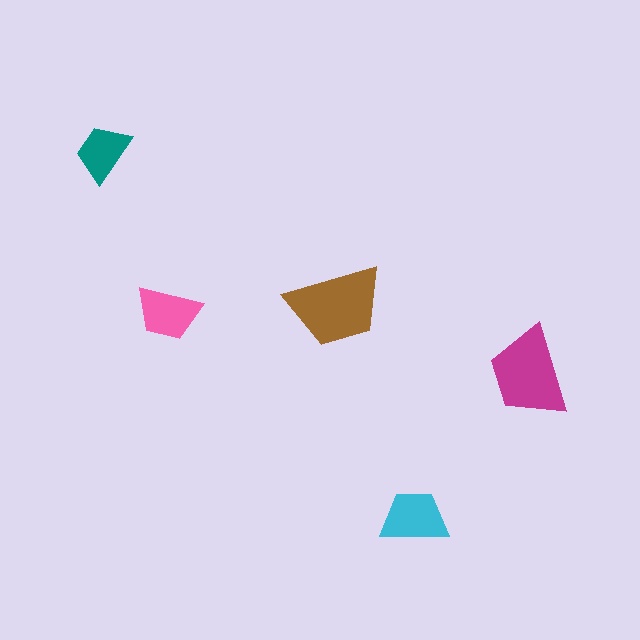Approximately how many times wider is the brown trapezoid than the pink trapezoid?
About 1.5 times wider.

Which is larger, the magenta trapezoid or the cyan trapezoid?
The magenta one.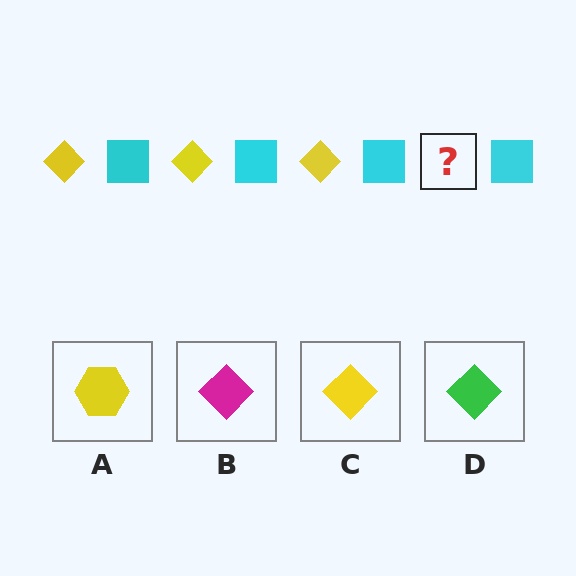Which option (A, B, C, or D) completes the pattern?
C.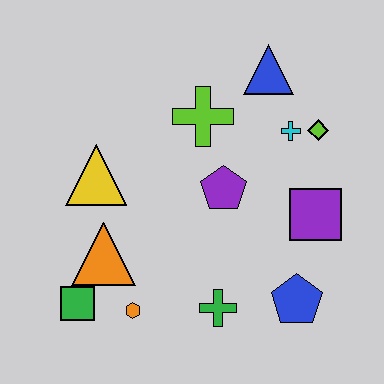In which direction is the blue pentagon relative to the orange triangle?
The blue pentagon is to the right of the orange triangle.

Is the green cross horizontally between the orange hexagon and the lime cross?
No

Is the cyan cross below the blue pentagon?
No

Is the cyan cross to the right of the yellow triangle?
Yes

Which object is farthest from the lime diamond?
The green square is farthest from the lime diamond.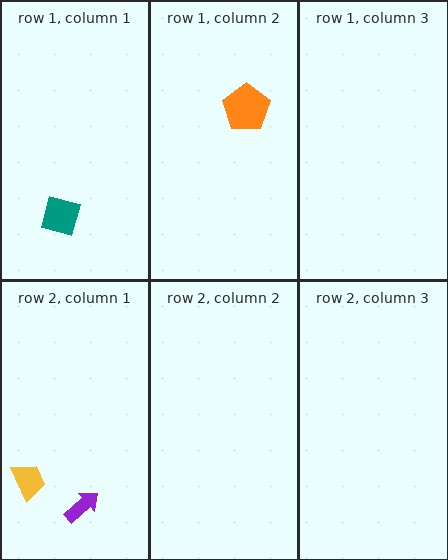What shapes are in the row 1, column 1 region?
The teal diamond.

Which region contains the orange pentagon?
The row 1, column 2 region.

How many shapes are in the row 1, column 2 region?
1.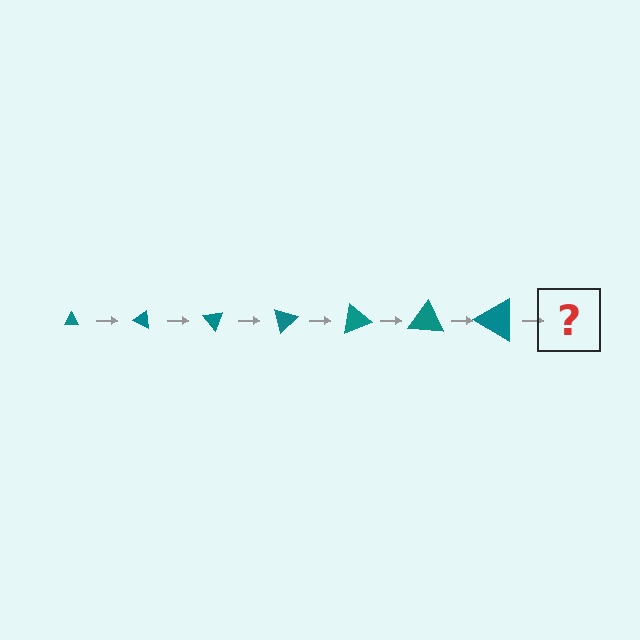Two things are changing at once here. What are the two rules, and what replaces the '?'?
The two rules are that the triangle grows larger each step and it rotates 25 degrees each step. The '?' should be a triangle, larger than the previous one and rotated 175 degrees from the start.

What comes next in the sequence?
The next element should be a triangle, larger than the previous one and rotated 175 degrees from the start.